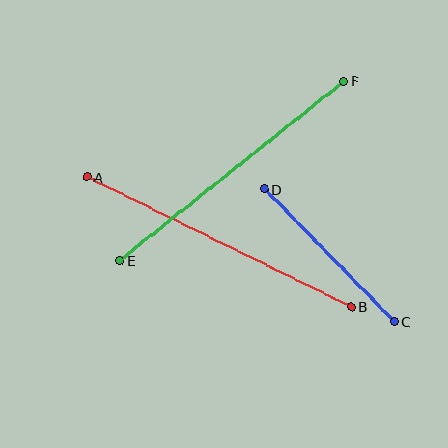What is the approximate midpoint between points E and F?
The midpoint is at approximately (232, 171) pixels.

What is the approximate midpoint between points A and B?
The midpoint is at approximately (219, 242) pixels.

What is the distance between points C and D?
The distance is approximately 185 pixels.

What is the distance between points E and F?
The distance is approximately 287 pixels.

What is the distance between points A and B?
The distance is approximately 295 pixels.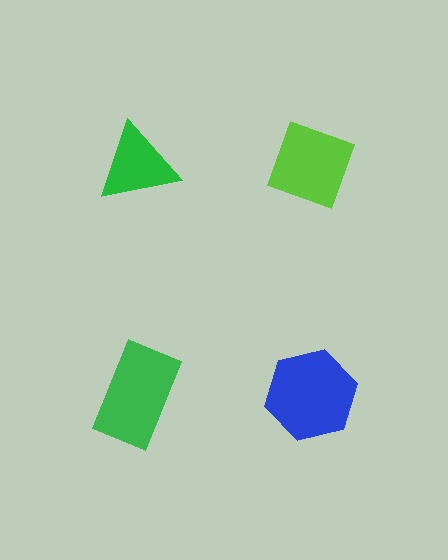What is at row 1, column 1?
A green triangle.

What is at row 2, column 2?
A blue hexagon.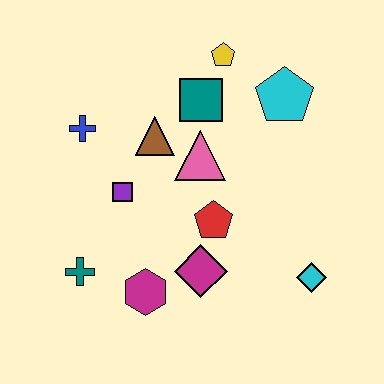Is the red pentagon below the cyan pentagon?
Yes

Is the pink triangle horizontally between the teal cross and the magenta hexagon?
No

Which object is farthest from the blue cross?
The cyan diamond is farthest from the blue cross.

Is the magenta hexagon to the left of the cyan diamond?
Yes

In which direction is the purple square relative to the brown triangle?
The purple square is below the brown triangle.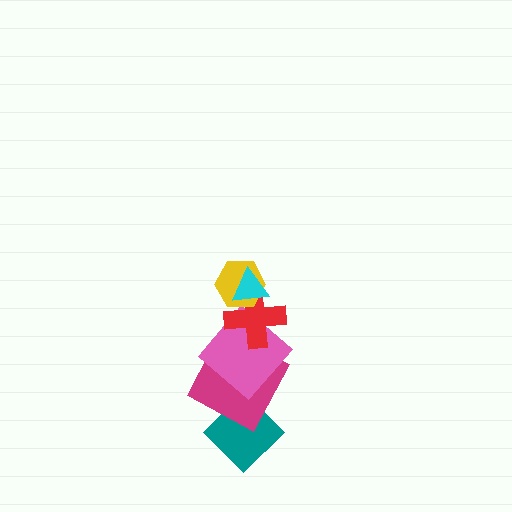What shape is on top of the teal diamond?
The magenta square is on top of the teal diamond.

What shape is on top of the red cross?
The yellow hexagon is on top of the red cross.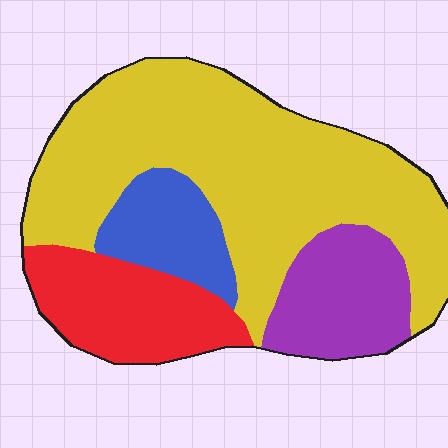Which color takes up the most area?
Yellow, at roughly 55%.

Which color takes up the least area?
Blue, at roughly 10%.